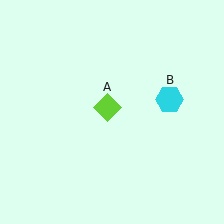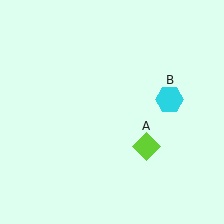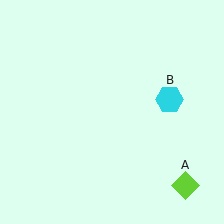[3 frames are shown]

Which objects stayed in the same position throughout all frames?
Cyan hexagon (object B) remained stationary.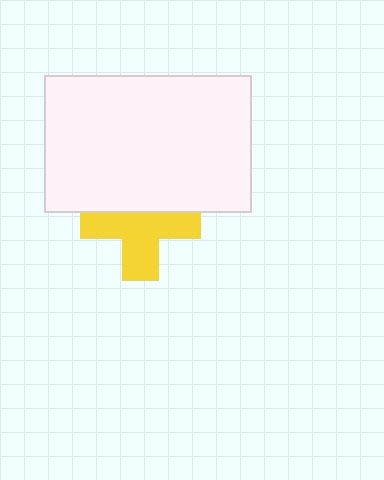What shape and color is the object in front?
The object in front is a white rectangle.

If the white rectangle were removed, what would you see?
You would see the complete yellow cross.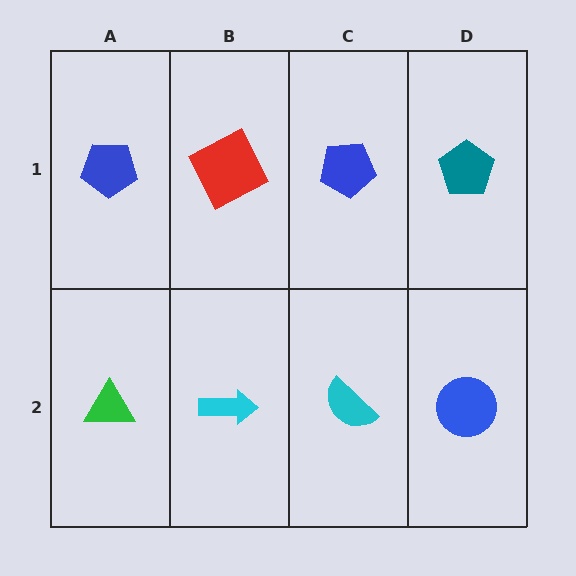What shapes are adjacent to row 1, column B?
A cyan arrow (row 2, column B), a blue pentagon (row 1, column A), a blue pentagon (row 1, column C).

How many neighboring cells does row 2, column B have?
3.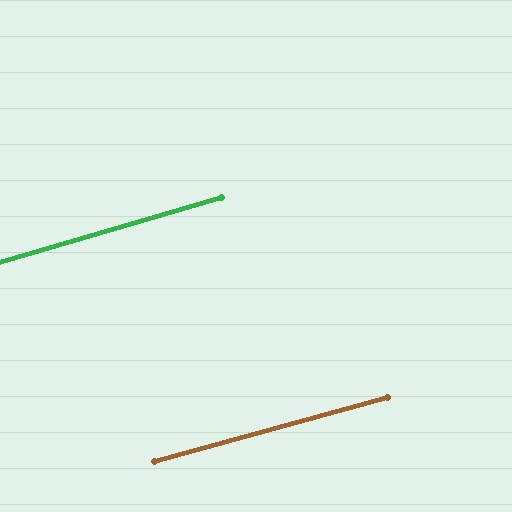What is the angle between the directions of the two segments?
Approximately 1 degree.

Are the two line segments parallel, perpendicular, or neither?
Parallel — their directions differ by only 0.9°.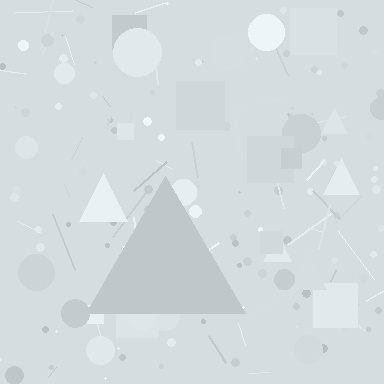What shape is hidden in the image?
A triangle is hidden in the image.